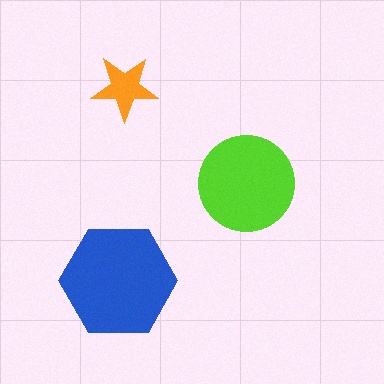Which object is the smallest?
The orange star.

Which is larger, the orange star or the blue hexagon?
The blue hexagon.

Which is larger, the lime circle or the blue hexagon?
The blue hexagon.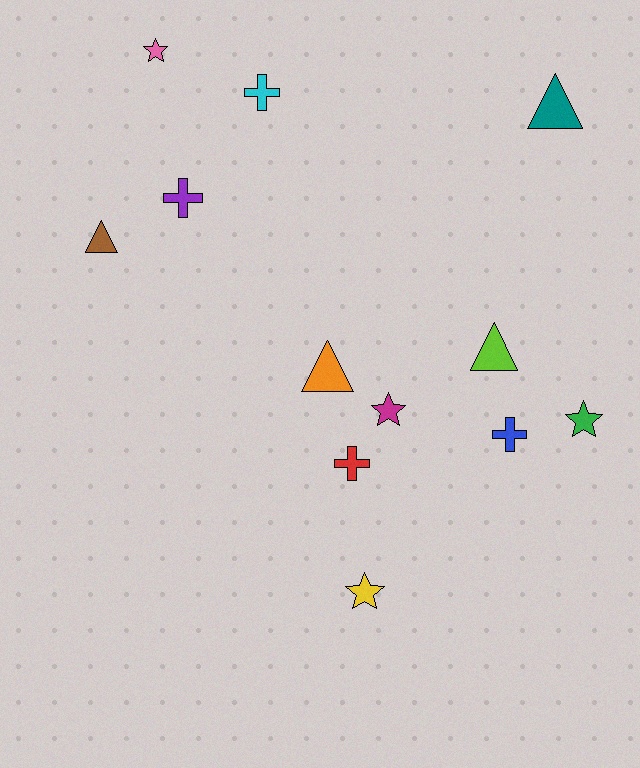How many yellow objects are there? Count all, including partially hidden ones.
There is 1 yellow object.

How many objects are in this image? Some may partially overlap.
There are 12 objects.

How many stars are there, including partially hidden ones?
There are 4 stars.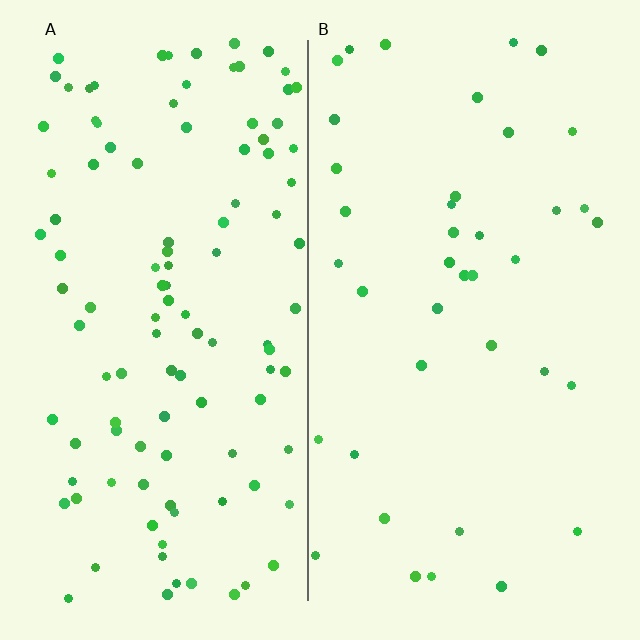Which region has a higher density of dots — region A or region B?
A (the left).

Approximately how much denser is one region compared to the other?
Approximately 2.8× — region A over region B.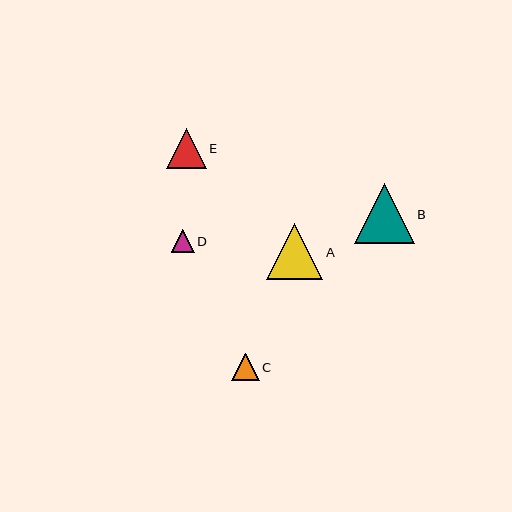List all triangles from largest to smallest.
From largest to smallest: B, A, E, C, D.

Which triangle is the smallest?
Triangle D is the smallest with a size of approximately 23 pixels.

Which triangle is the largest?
Triangle B is the largest with a size of approximately 59 pixels.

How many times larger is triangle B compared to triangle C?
Triangle B is approximately 2.2 times the size of triangle C.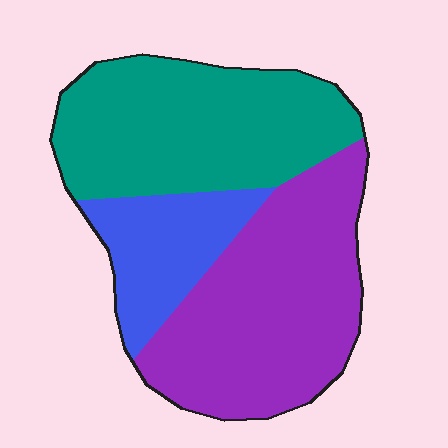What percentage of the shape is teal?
Teal takes up between a third and a half of the shape.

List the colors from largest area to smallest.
From largest to smallest: purple, teal, blue.